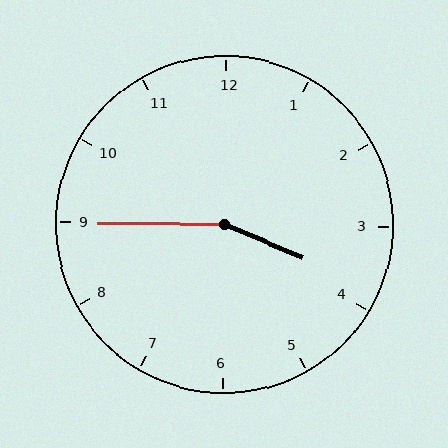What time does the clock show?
3:45.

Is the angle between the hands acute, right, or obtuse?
It is obtuse.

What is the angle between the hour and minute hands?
Approximately 158 degrees.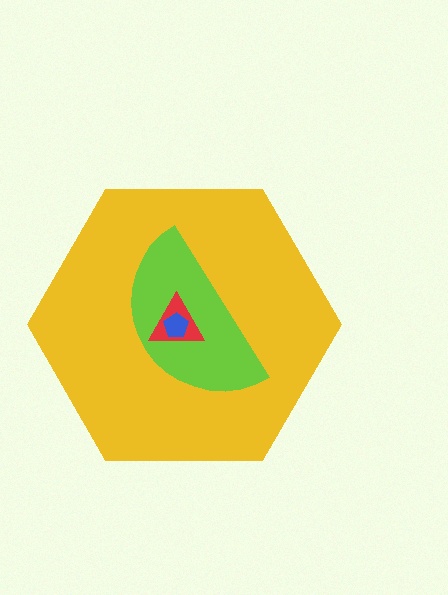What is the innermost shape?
The blue pentagon.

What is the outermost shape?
The yellow hexagon.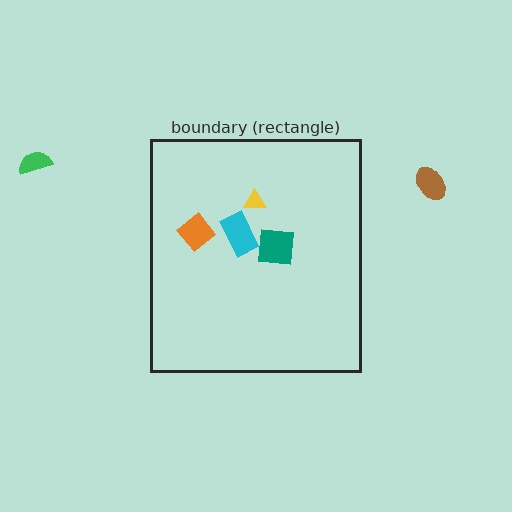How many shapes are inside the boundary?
4 inside, 2 outside.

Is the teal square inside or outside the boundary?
Inside.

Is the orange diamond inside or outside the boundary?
Inside.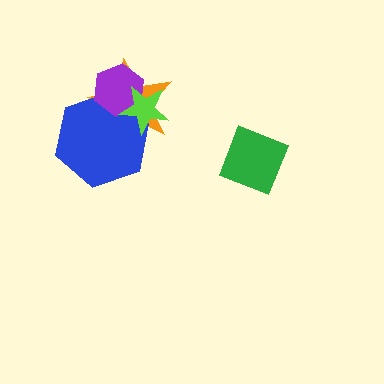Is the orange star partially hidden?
Yes, it is partially covered by another shape.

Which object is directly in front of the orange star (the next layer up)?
The blue hexagon is directly in front of the orange star.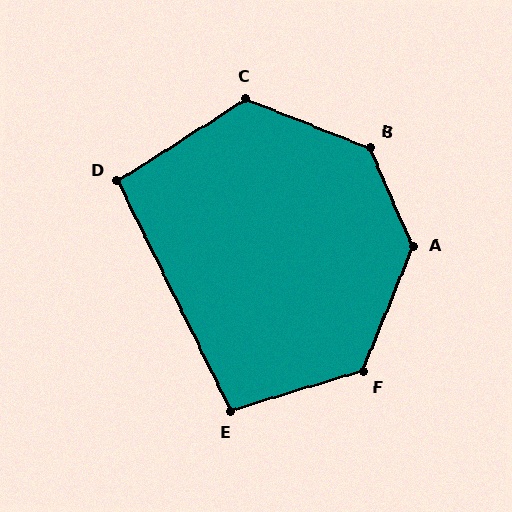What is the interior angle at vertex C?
Approximately 126 degrees (obtuse).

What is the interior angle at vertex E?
Approximately 99 degrees (obtuse).